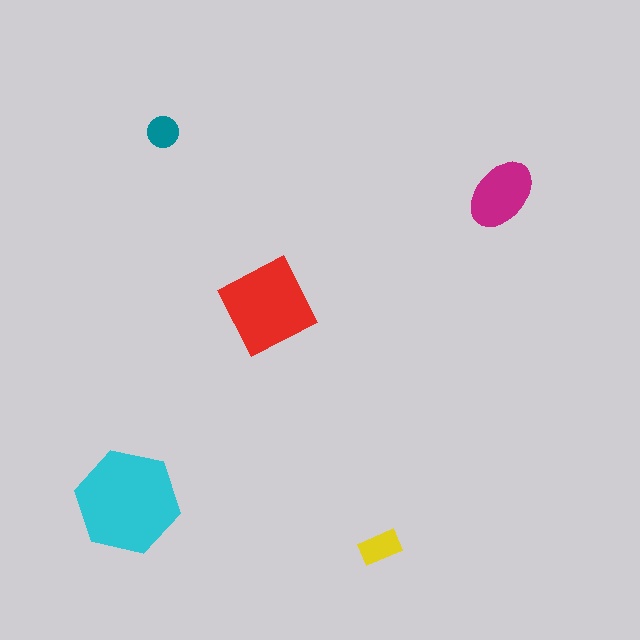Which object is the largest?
The cyan hexagon.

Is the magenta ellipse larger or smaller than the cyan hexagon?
Smaller.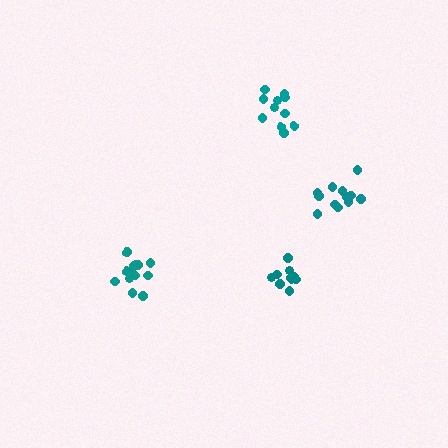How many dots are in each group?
Group 1: 13 dots, Group 2: 12 dots, Group 3: 10 dots, Group 4: 11 dots (46 total).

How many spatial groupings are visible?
There are 4 spatial groupings.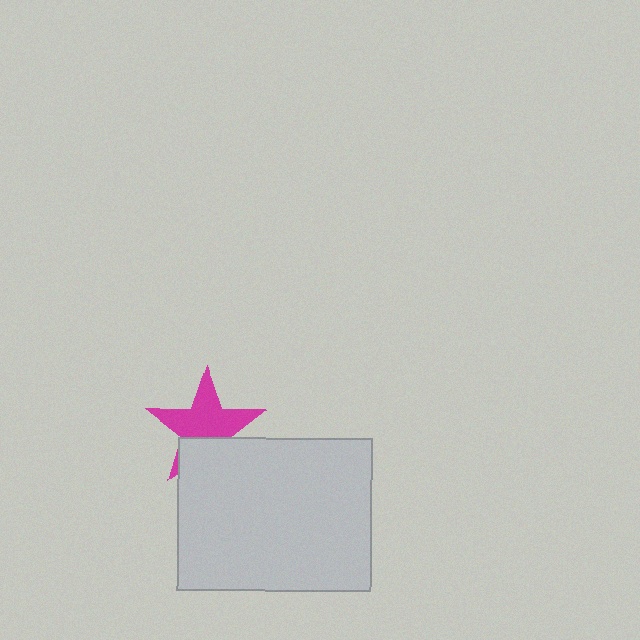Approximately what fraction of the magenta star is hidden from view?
Roughly 33% of the magenta star is hidden behind the light gray rectangle.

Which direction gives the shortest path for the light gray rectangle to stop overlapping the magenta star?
Moving down gives the shortest separation.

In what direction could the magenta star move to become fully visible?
The magenta star could move up. That would shift it out from behind the light gray rectangle entirely.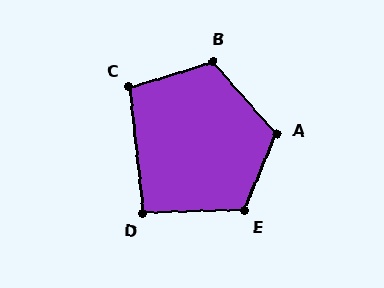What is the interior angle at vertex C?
Approximately 101 degrees (obtuse).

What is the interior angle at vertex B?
Approximately 114 degrees (obtuse).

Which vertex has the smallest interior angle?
D, at approximately 95 degrees.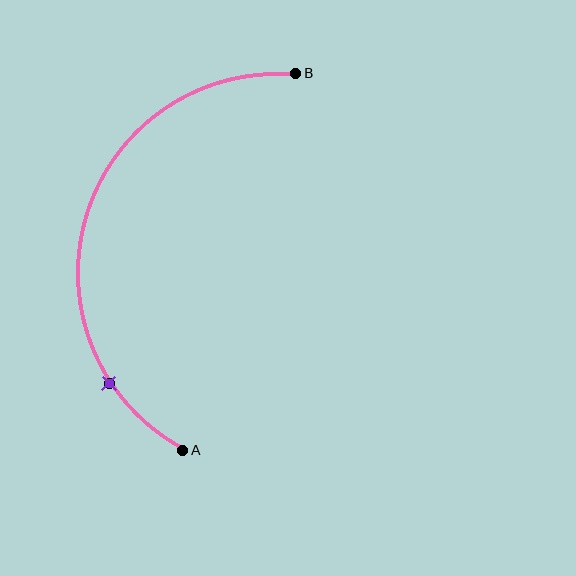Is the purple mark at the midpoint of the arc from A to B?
No. The purple mark lies on the arc but is closer to endpoint A. The arc midpoint would be at the point on the curve equidistant along the arc from both A and B.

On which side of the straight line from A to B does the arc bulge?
The arc bulges to the left of the straight line connecting A and B.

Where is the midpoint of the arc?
The arc midpoint is the point on the curve farthest from the straight line joining A and B. It sits to the left of that line.